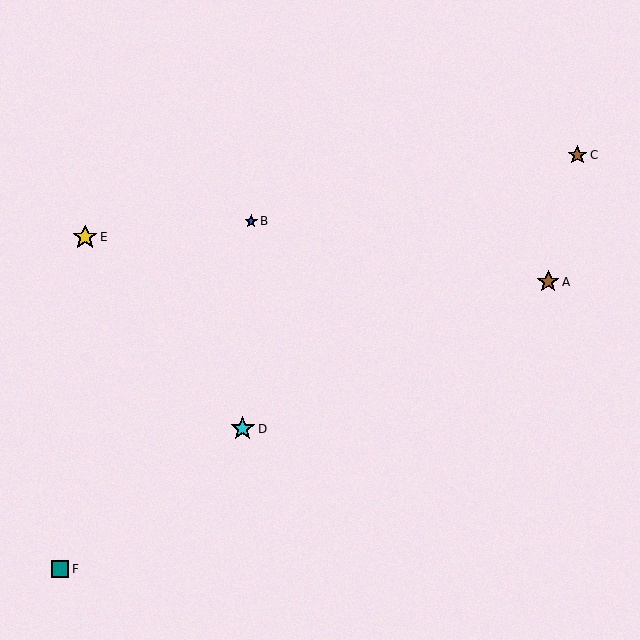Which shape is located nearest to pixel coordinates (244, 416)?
The cyan star (labeled D) at (243, 429) is nearest to that location.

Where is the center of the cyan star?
The center of the cyan star is at (243, 429).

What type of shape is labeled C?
Shape C is a brown star.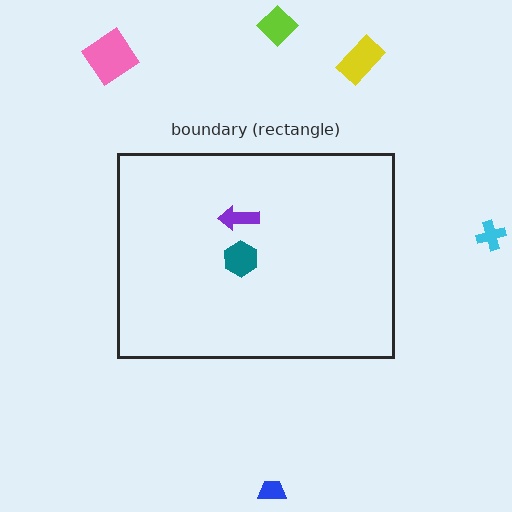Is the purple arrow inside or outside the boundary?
Inside.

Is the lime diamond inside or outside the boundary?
Outside.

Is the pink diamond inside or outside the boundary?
Outside.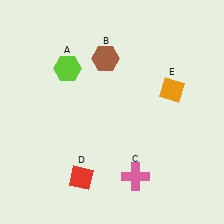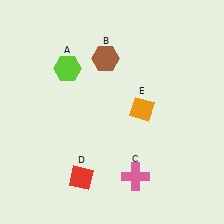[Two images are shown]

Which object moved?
The orange diamond (E) moved left.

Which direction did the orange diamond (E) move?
The orange diamond (E) moved left.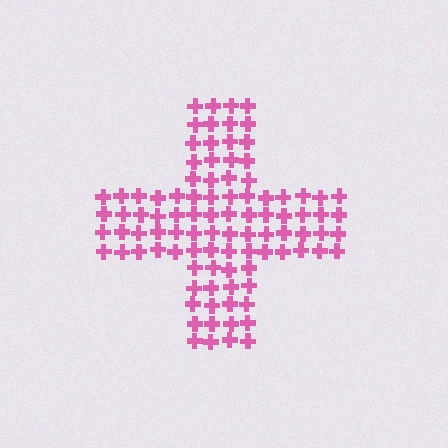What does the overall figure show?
The overall figure shows a cross.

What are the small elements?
The small elements are crosses.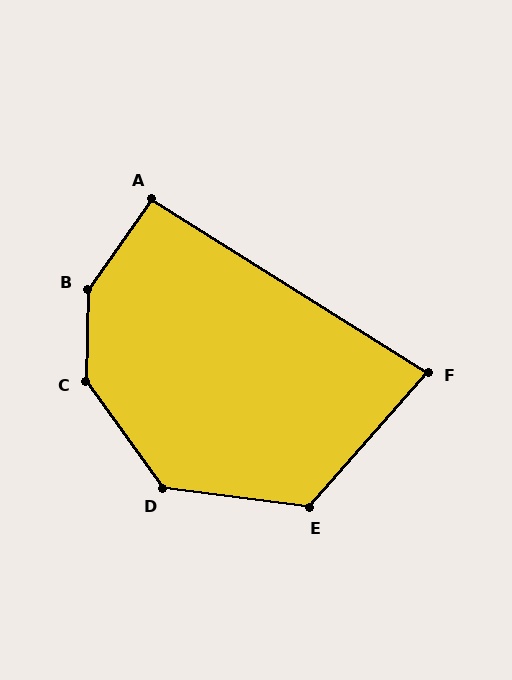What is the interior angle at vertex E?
Approximately 124 degrees (obtuse).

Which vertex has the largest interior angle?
B, at approximately 147 degrees.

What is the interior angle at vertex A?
Approximately 93 degrees (approximately right).